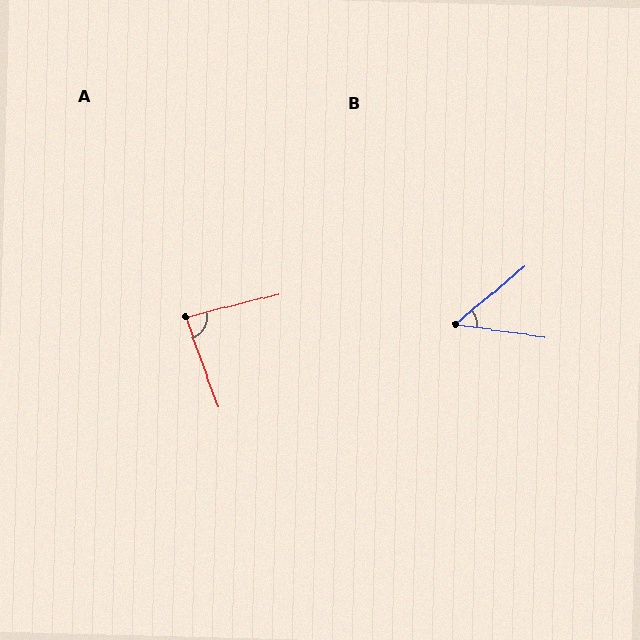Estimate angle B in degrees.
Approximately 47 degrees.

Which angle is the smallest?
B, at approximately 47 degrees.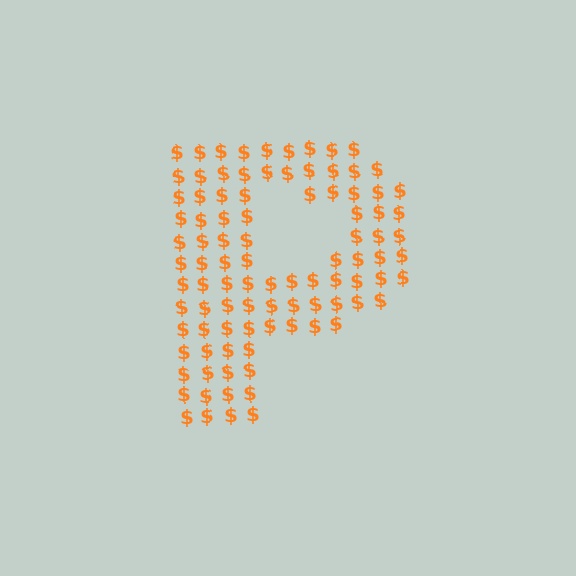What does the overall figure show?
The overall figure shows the letter P.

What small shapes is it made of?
It is made of small dollar signs.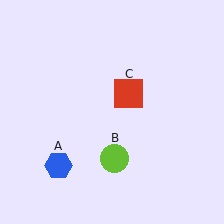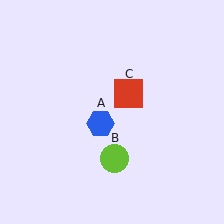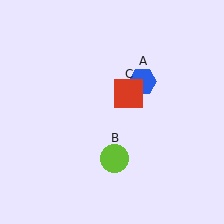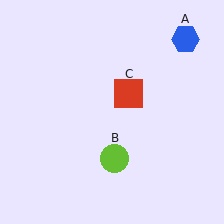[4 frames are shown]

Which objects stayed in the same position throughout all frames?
Lime circle (object B) and red square (object C) remained stationary.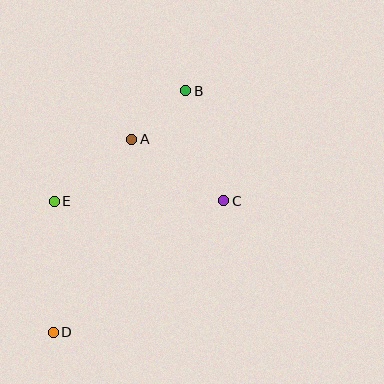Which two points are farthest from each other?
Points B and D are farthest from each other.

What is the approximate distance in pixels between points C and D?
The distance between C and D is approximately 216 pixels.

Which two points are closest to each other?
Points A and B are closest to each other.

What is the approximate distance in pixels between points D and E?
The distance between D and E is approximately 131 pixels.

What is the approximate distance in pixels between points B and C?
The distance between B and C is approximately 116 pixels.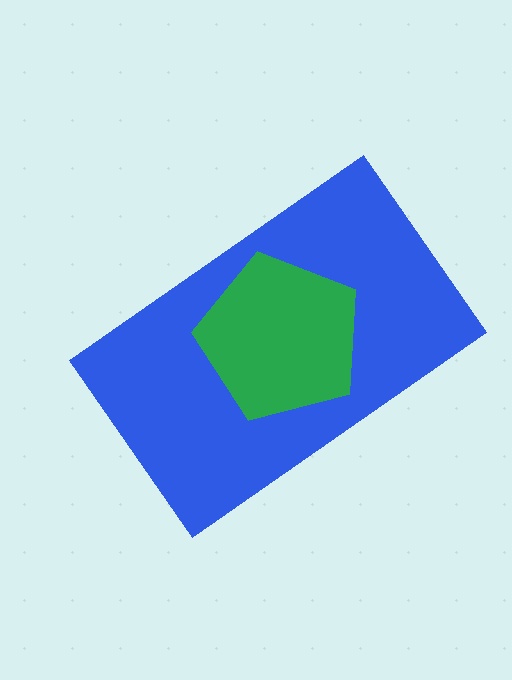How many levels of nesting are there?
2.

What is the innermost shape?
The green pentagon.